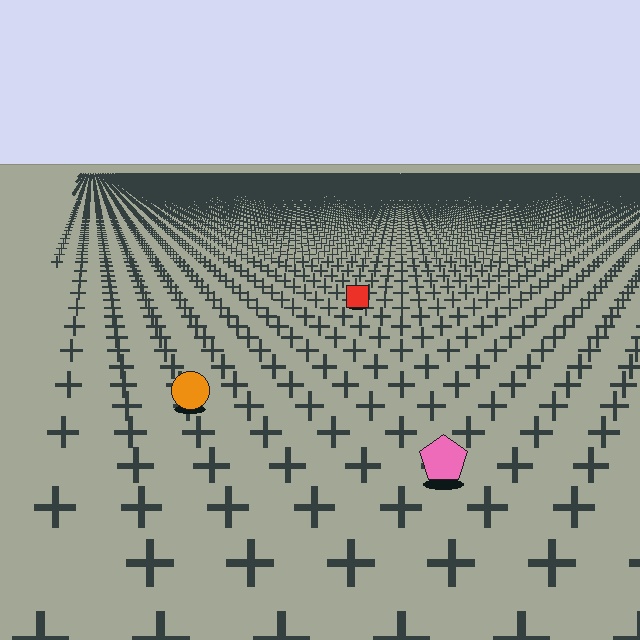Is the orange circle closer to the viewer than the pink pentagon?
No. The pink pentagon is closer — you can tell from the texture gradient: the ground texture is coarser near it.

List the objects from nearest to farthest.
From nearest to farthest: the pink pentagon, the orange circle, the red square.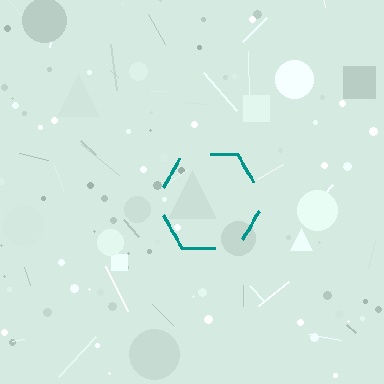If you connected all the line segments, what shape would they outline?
They would outline a hexagon.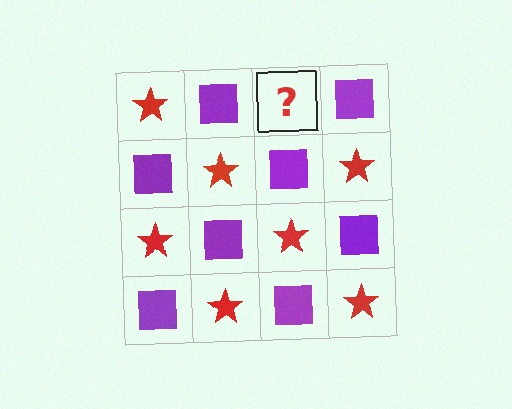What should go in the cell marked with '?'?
The missing cell should contain a red star.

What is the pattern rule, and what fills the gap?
The rule is that it alternates red star and purple square in a checkerboard pattern. The gap should be filled with a red star.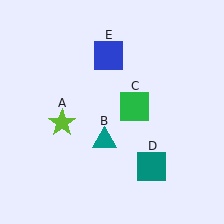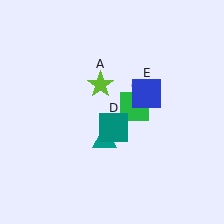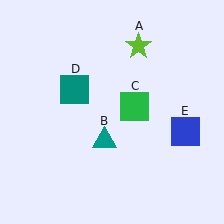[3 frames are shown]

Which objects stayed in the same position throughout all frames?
Teal triangle (object B) and green square (object C) remained stationary.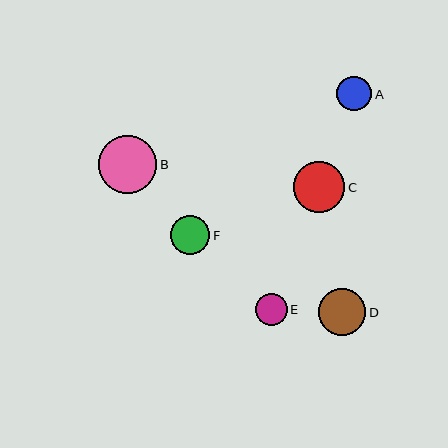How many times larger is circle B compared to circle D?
Circle B is approximately 1.2 times the size of circle D.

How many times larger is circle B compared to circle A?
Circle B is approximately 1.7 times the size of circle A.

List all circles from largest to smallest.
From largest to smallest: B, C, D, F, A, E.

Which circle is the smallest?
Circle E is the smallest with a size of approximately 32 pixels.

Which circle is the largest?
Circle B is the largest with a size of approximately 58 pixels.